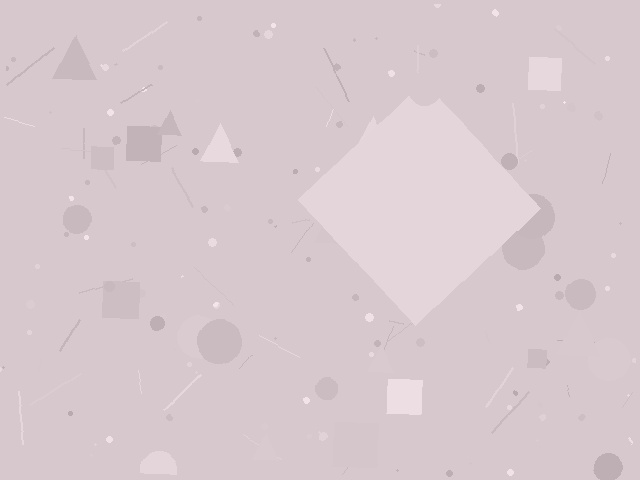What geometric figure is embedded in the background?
A diamond is embedded in the background.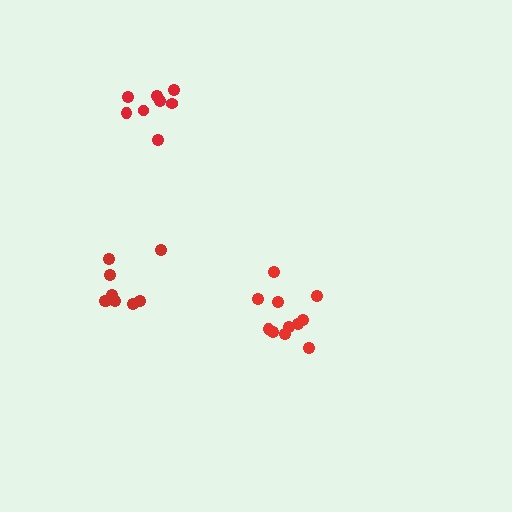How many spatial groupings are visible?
There are 3 spatial groupings.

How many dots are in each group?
Group 1: 9 dots, Group 2: 11 dots, Group 3: 8 dots (28 total).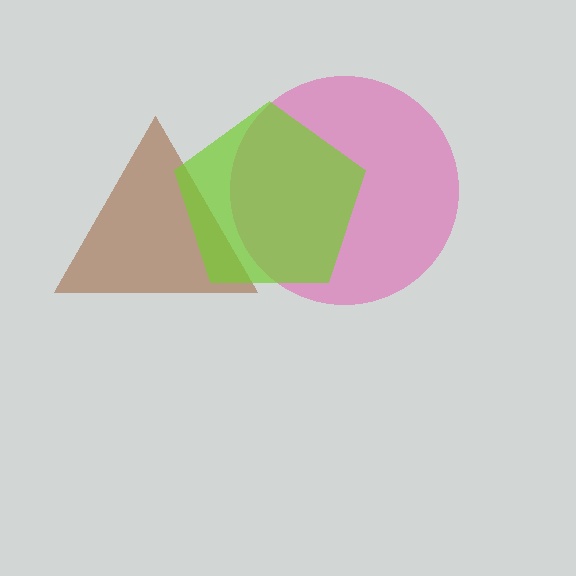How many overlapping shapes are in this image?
There are 3 overlapping shapes in the image.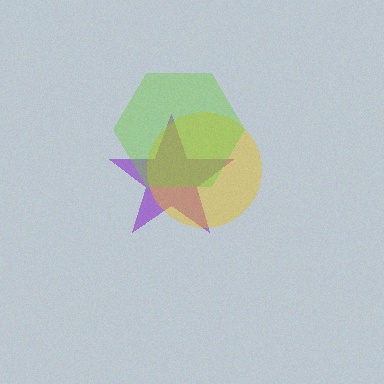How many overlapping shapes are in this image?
There are 3 overlapping shapes in the image.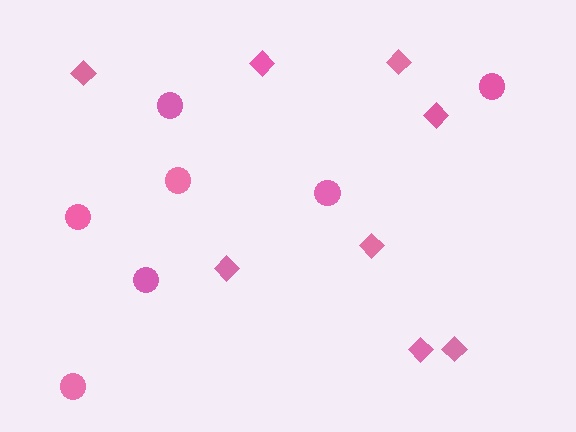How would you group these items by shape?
There are 2 groups: one group of circles (7) and one group of diamonds (8).